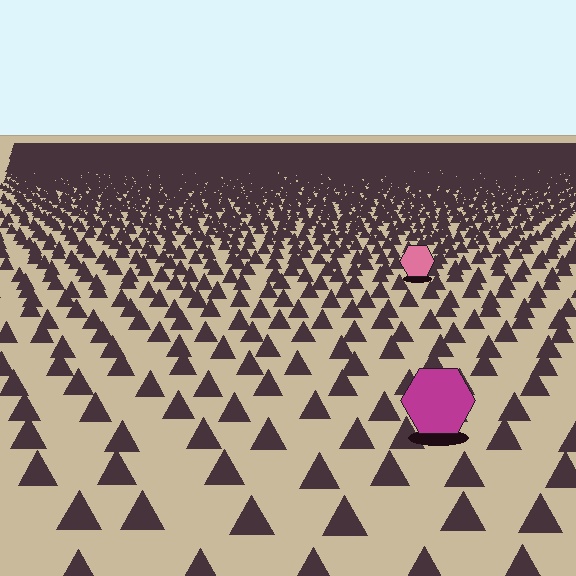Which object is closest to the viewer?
The magenta hexagon is closest. The texture marks near it are larger and more spread out.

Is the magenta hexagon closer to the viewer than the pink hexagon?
Yes. The magenta hexagon is closer — you can tell from the texture gradient: the ground texture is coarser near it.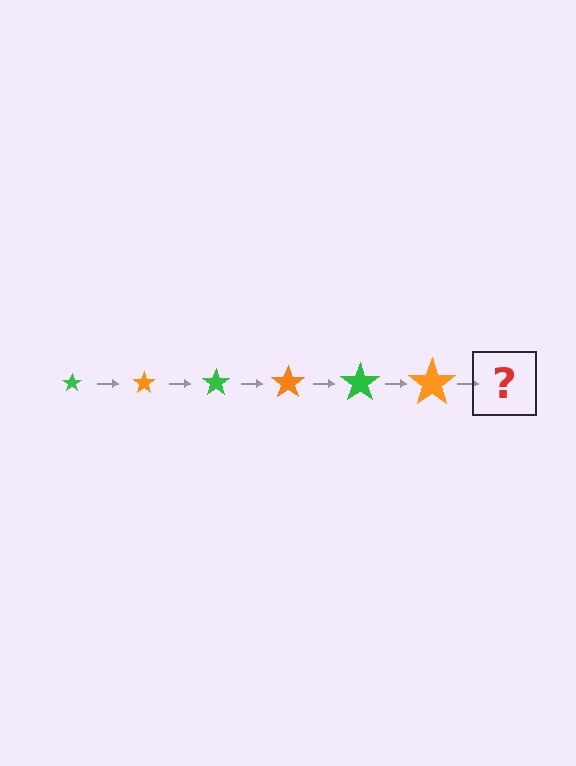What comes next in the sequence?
The next element should be a green star, larger than the previous one.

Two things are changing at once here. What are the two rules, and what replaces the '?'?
The two rules are that the star grows larger each step and the color cycles through green and orange. The '?' should be a green star, larger than the previous one.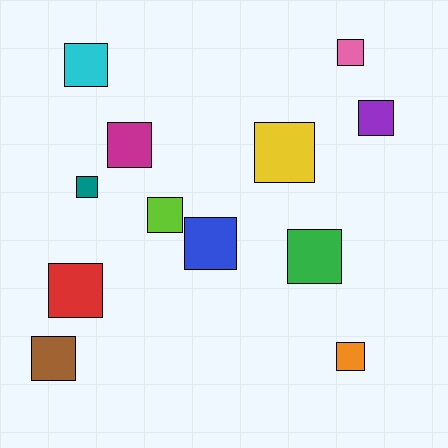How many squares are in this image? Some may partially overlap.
There are 12 squares.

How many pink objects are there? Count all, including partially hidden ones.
There is 1 pink object.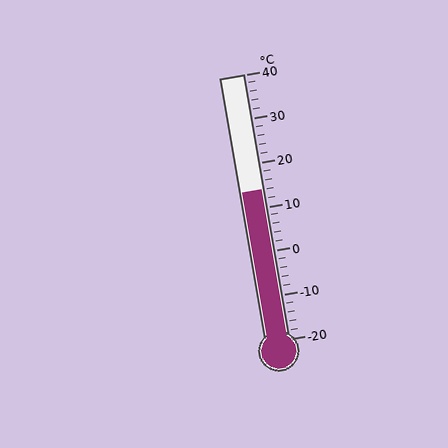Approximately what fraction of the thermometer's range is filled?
The thermometer is filled to approximately 55% of its range.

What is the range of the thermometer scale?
The thermometer scale ranges from -20°C to 40°C.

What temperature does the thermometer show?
The thermometer shows approximately 14°C.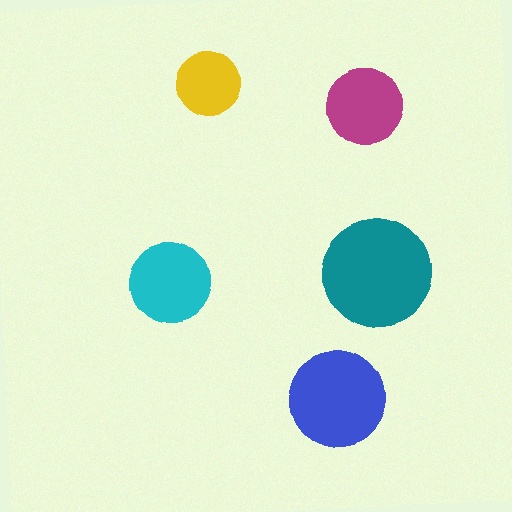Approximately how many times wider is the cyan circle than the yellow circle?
About 1.5 times wider.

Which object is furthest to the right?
The teal circle is rightmost.